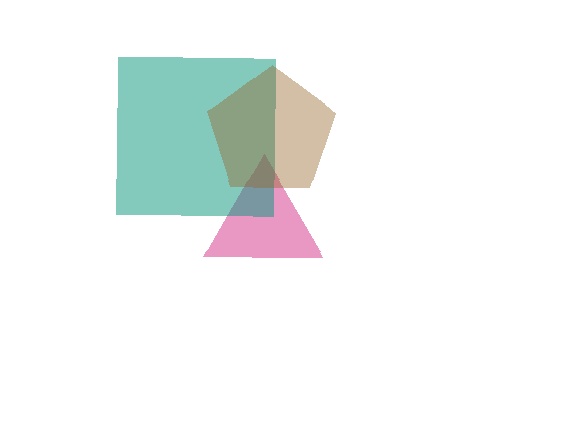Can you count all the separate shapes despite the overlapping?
Yes, there are 3 separate shapes.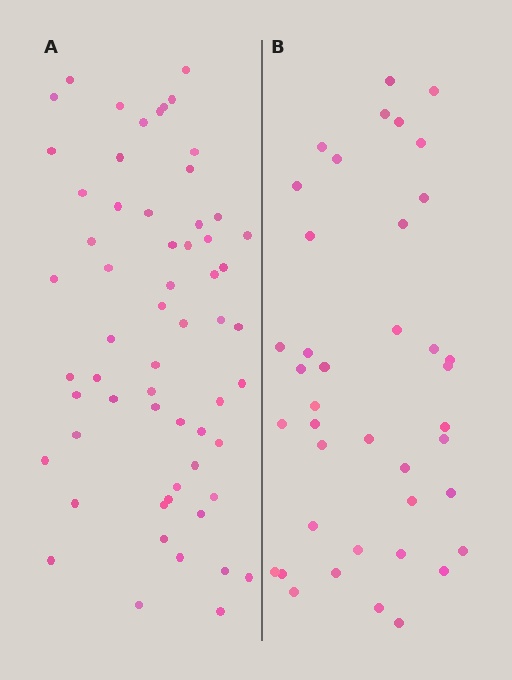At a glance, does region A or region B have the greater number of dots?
Region A (the left region) has more dots.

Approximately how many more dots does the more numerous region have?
Region A has approximately 20 more dots than region B.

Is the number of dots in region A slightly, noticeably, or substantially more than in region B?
Region A has substantially more. The ratio is roughly 1.5 to 1.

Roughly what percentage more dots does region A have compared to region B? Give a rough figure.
About 50% more.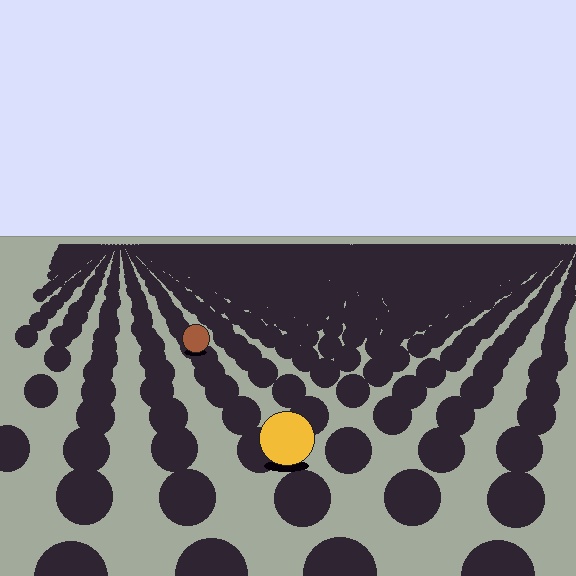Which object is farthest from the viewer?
The brown circle is farthest from the viewer. It appears smaller and the ground texture around it is denser.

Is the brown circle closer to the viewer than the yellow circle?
No. The yellow circle is closer — you can tell from the texture gradient: the ground texture is coarser near it.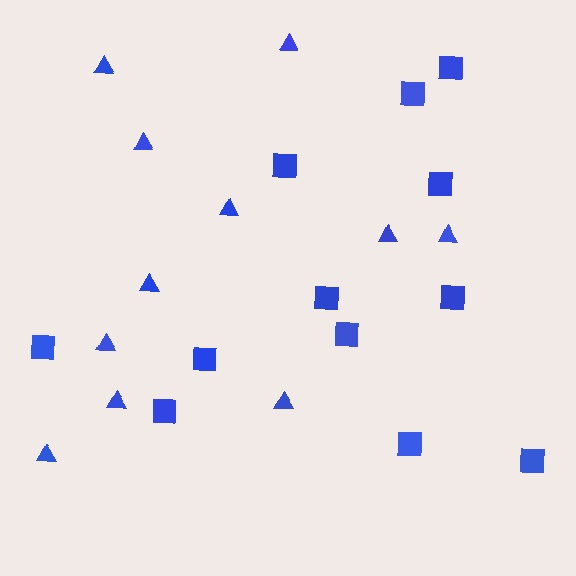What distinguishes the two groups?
There are 2 groups: one group of triangles (11) and one group of squares (12).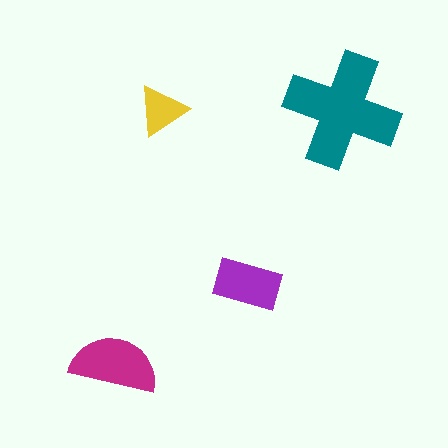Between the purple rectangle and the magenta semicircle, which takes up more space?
The magenta semicircle.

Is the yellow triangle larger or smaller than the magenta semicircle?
Smaller.